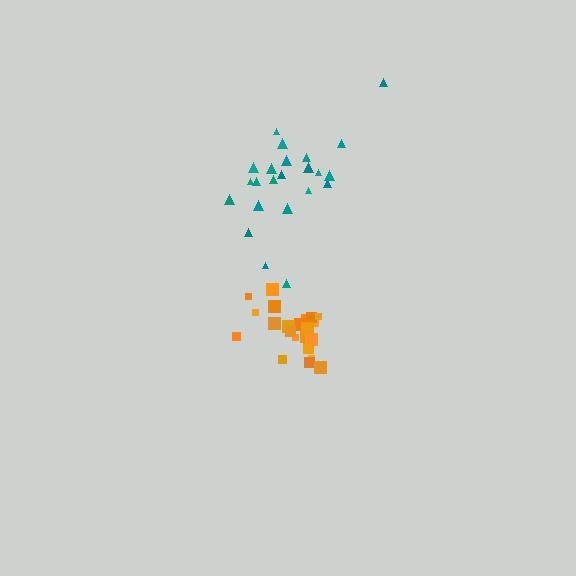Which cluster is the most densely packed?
Orange.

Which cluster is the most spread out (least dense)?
Teal.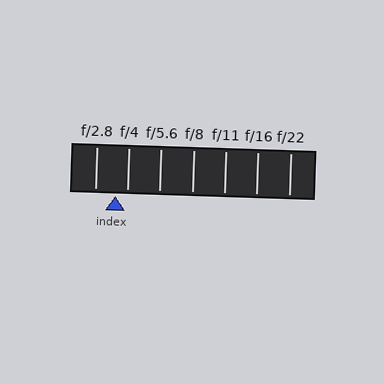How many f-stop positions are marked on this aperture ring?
There are 7 f-stop positions marked.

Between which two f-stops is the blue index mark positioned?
The index mark is between f/2.8 and f/4.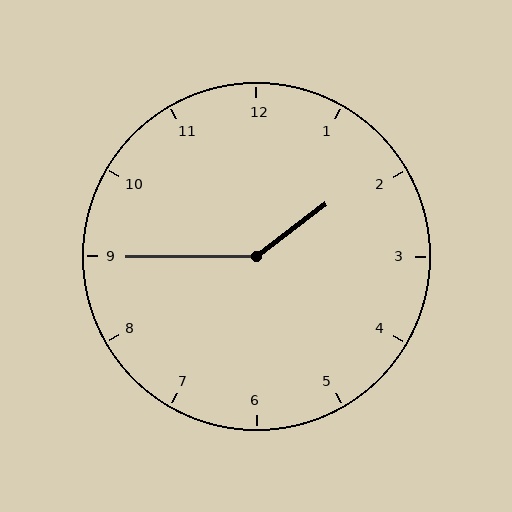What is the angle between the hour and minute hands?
Approximately 142 degrees.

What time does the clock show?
1:45.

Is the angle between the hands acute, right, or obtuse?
It is obtuse.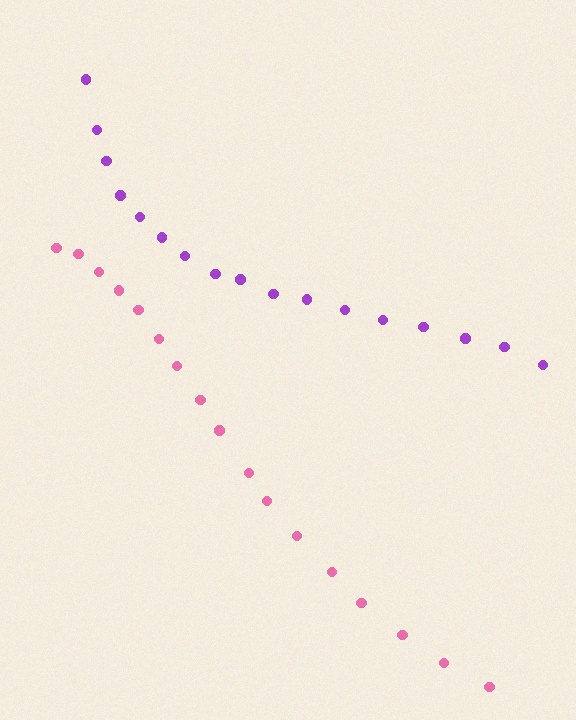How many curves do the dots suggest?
There are 2 distinct paths.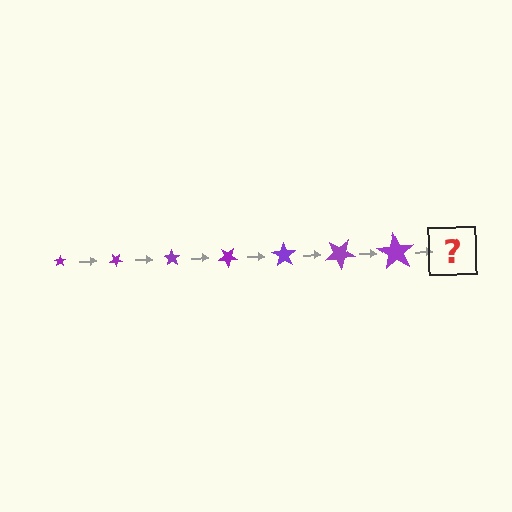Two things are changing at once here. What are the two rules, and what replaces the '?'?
The two rules are that the star grows larger each step and it rotates 35 degrees each step. The '?' should be a star, larger than the previous one and rotated 245 degrees from the start.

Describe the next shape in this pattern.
It should be a star, larger than the previous one and rotated 245 degrees from the start.